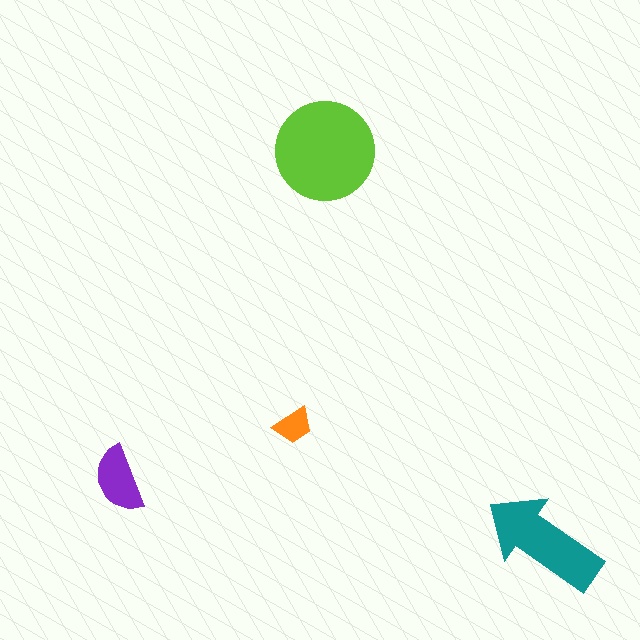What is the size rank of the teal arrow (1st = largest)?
2nd.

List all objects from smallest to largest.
The orange trapezoid, the purple semicircle, the teal arrow, the lime circle.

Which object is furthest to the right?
The teal arrow is rightmost.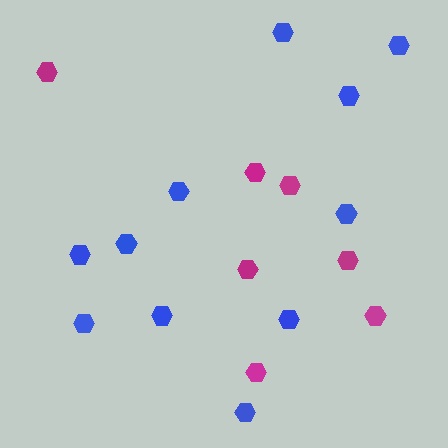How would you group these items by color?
There are 2 groups: one group of magenta hexagons (7) and one group of blue hexagons (11).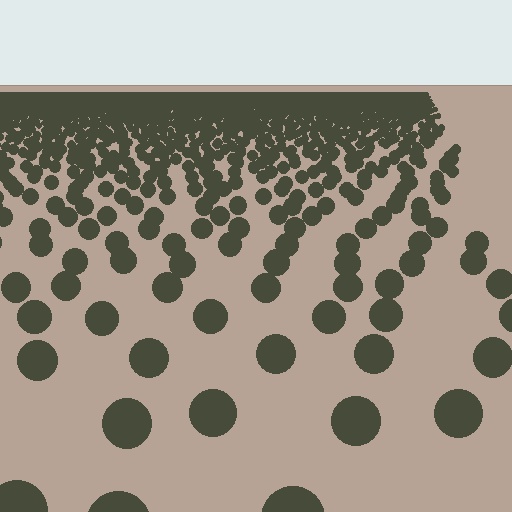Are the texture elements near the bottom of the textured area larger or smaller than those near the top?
Larger. Near the bottom, elements are closer to the viewer and appear at a bigger on-screen size.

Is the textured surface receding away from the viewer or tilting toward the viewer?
The surface is receding away from the viewer. Texture elements get smaller and denser toward the top.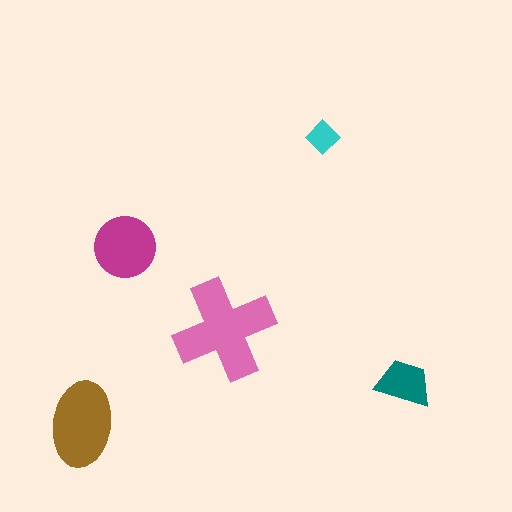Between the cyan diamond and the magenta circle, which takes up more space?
The magenta circle.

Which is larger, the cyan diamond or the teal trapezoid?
The teal trapezoid.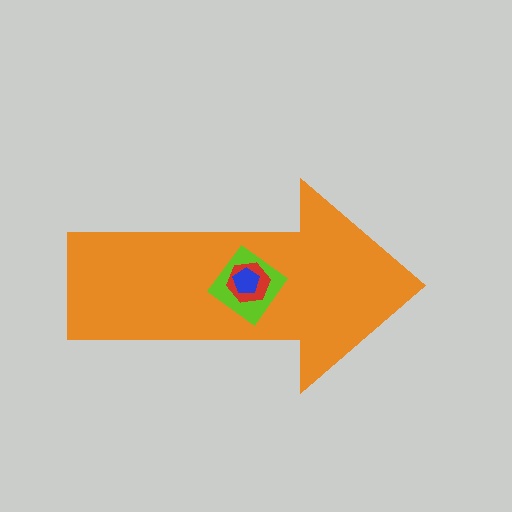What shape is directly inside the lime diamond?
The red hexagon.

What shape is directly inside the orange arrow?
The lime diamond.